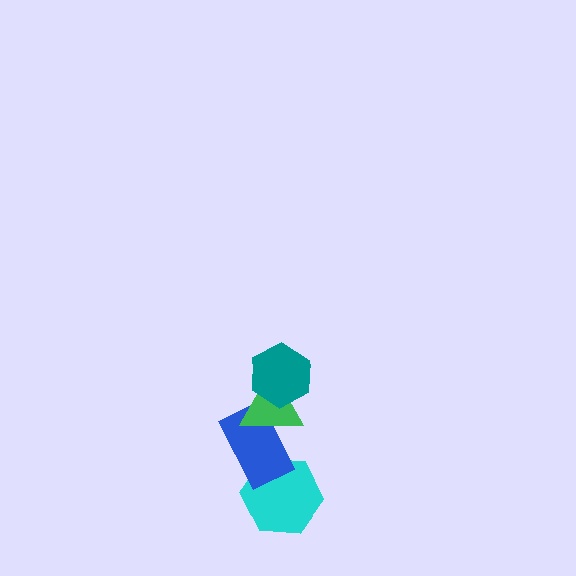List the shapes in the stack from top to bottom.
From top to bottom: the teal hexagon, the green triangle, the blue rectangle, the cyan hexagon.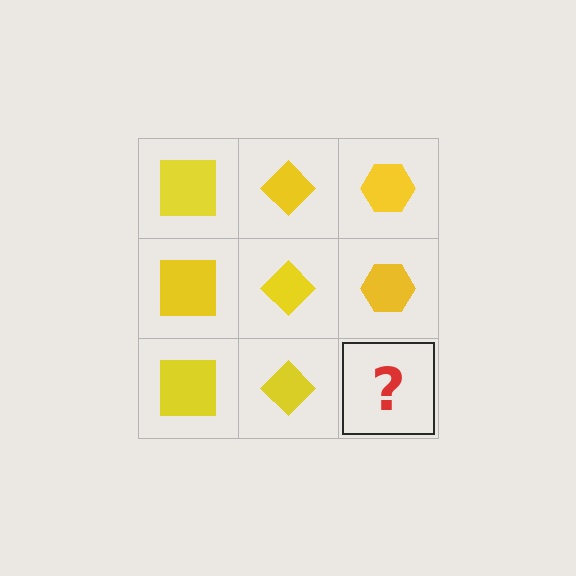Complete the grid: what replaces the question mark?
The question mark should be replaced with a yellow hexagon.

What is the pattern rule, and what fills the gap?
The rule is that each column has a consistent shape. The gap should be filled with a yellow hexagon.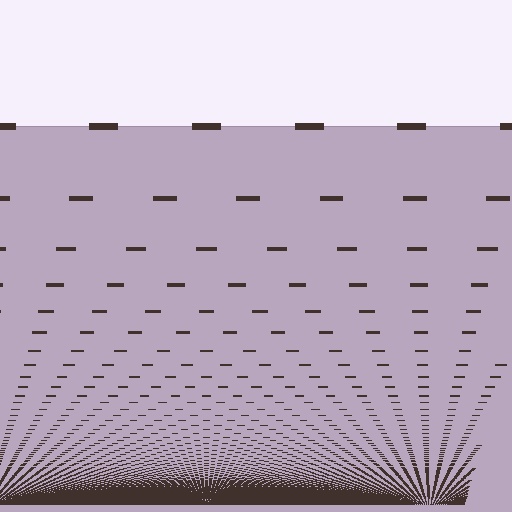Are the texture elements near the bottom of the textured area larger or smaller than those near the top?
Smaller. The gradient is inverted — elements near the bottom are smaller and denser.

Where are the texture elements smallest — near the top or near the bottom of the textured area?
Near the bottom.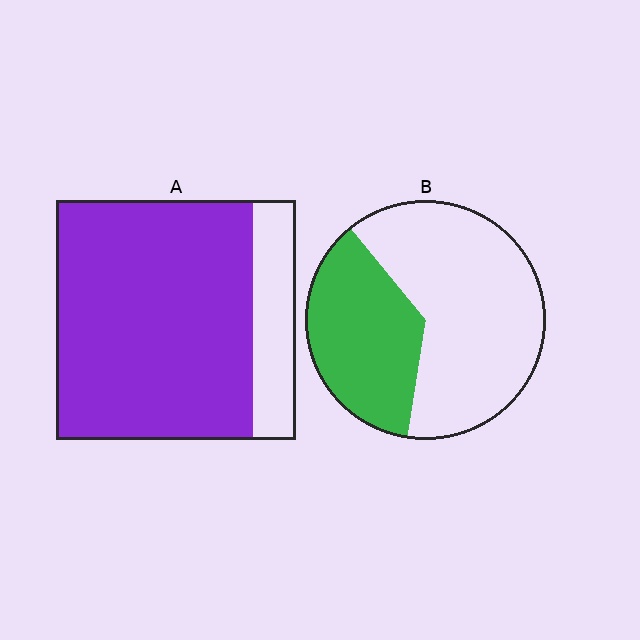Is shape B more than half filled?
No.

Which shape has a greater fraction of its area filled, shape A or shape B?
Shape A.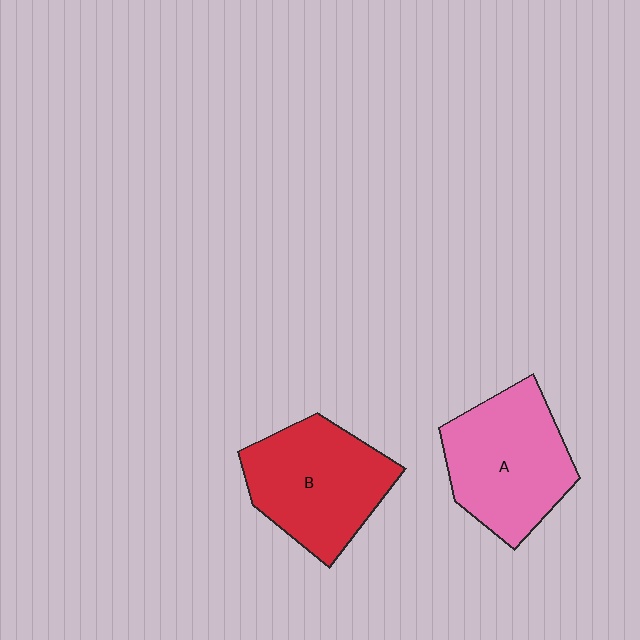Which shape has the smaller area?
Shape B (red).